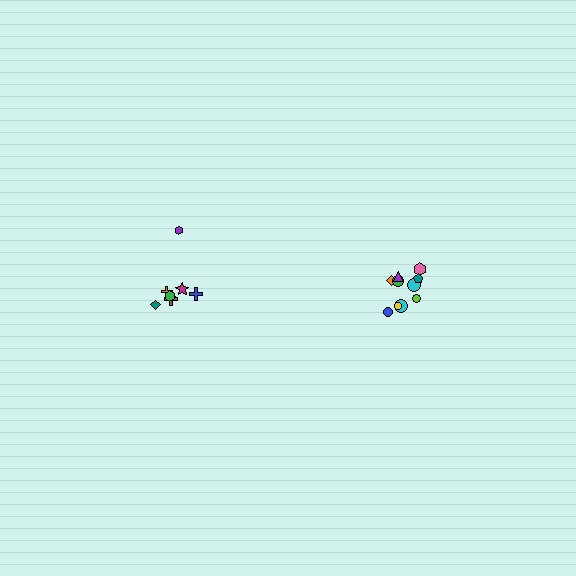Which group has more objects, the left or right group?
The right group.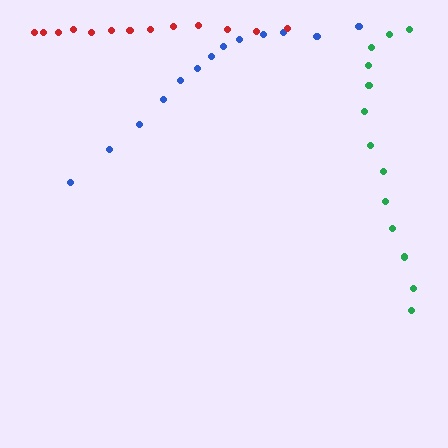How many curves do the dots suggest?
There are 3 distinct paths.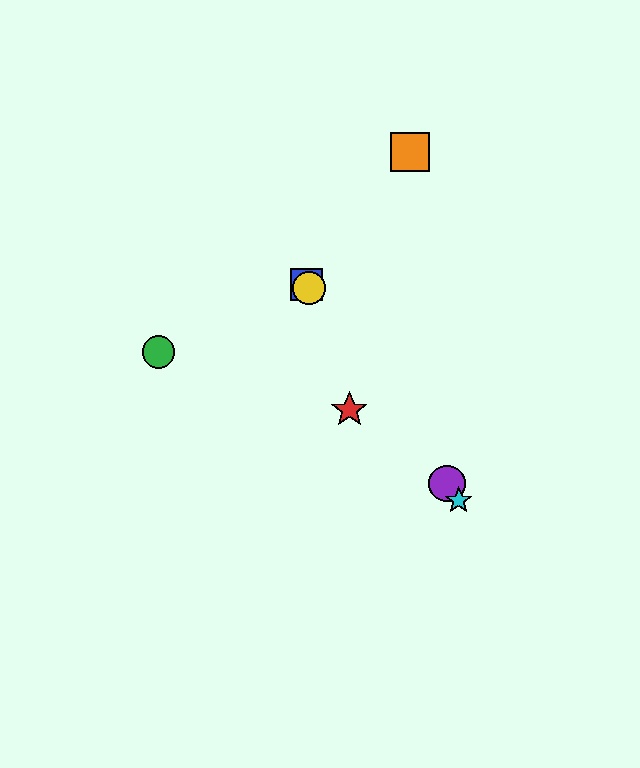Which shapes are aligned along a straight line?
The blue square, the yellow circle, the purple circle, the cyan star are aligned along a straight line.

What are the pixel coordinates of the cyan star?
The cyan star is at (459, 500).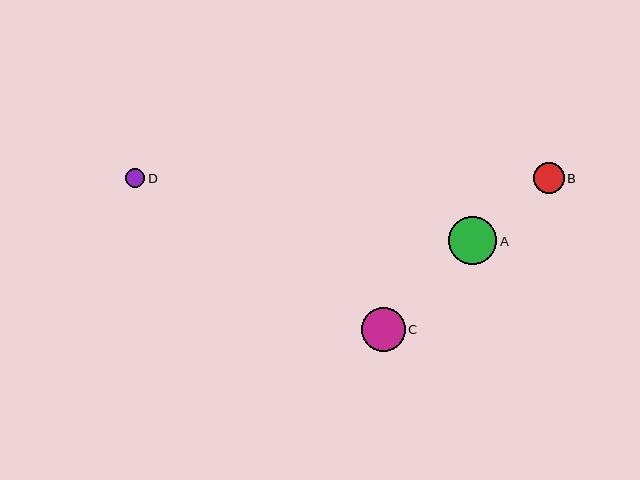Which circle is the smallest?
Circle D is the smallest with a size of approximately 19 pixels.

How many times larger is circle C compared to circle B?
Circle C is approximately 1.4 times the size of circle B.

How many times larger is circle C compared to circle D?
Circle C is approximately 2.3 times the size of circle D.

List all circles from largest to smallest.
From largest to smallest: A, C, B, D.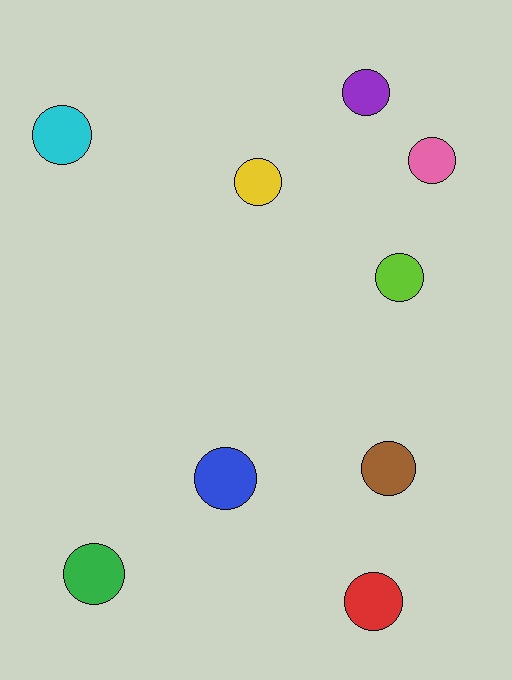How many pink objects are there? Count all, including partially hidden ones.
There is 1 pink object.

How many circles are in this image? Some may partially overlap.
There are 9 circles.